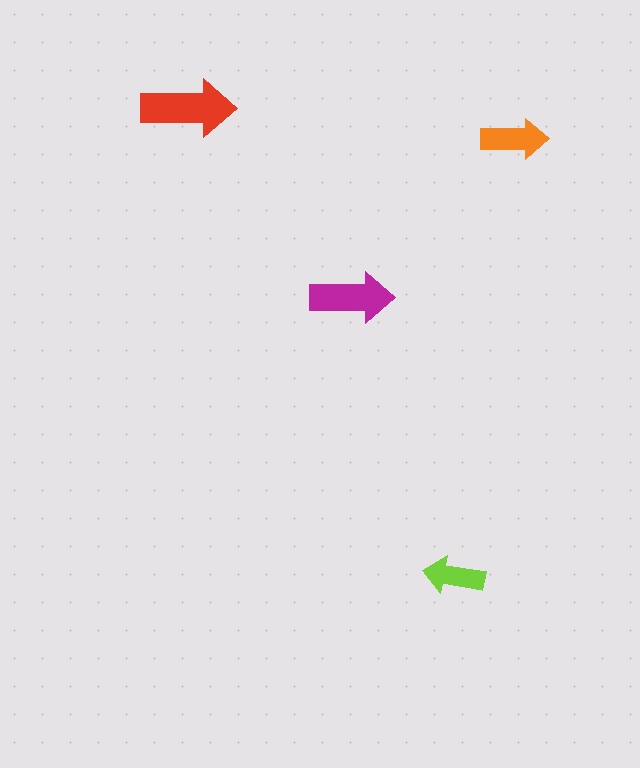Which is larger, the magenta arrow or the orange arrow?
The magenta one.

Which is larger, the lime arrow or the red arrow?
The red one.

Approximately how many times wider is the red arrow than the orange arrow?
About 1.5 times wider.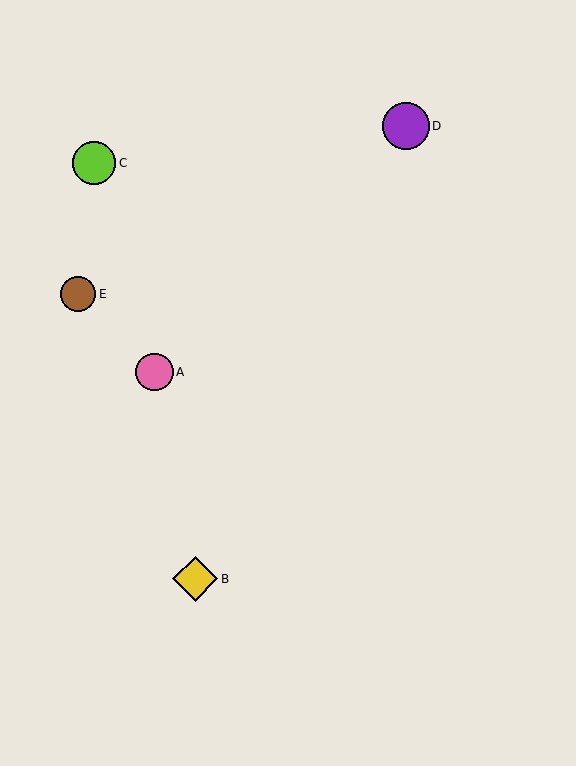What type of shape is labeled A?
Shape A is a pink circle.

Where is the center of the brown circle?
The center of the brown circle is at (78, 294).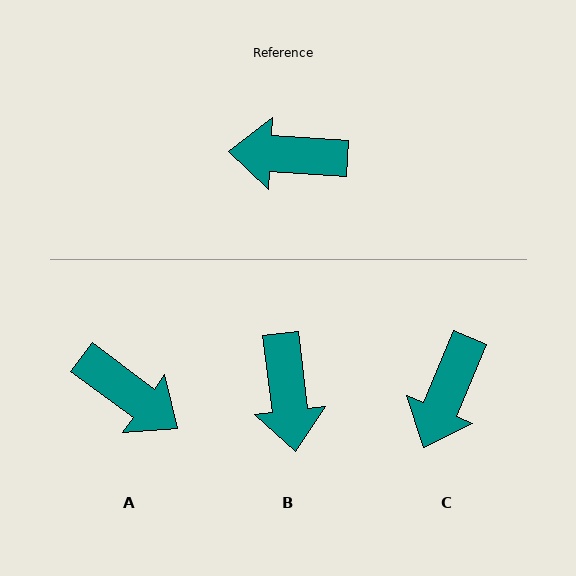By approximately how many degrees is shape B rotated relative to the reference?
Approximately 100 degrees counter-clockwise.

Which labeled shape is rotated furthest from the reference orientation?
A, about 147 degrees away.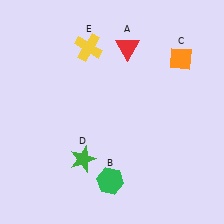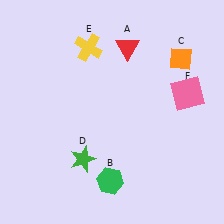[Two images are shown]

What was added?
A pink square (F) was added in Image 2.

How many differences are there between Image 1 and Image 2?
There is 1 difference between the two images.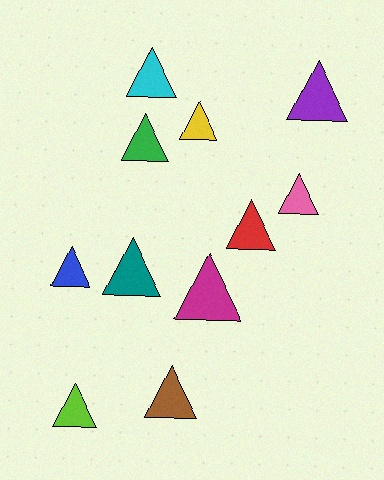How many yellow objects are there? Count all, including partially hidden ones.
There is 1 yellow object.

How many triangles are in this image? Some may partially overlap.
There are 11 triangles.